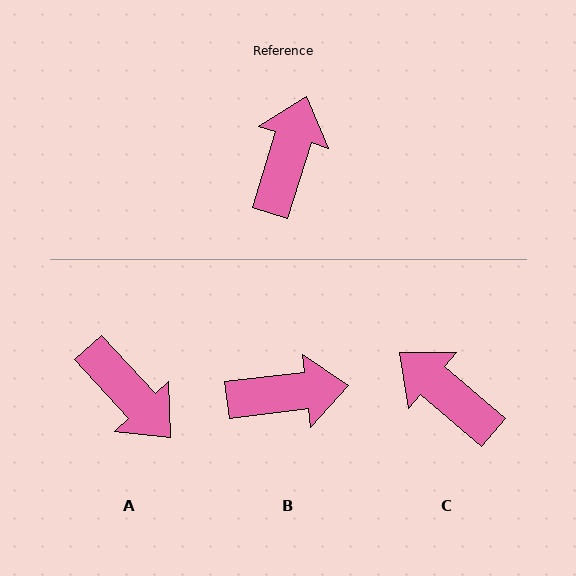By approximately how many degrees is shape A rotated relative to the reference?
Approximately 120 degrees clockwise.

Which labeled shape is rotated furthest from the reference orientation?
A, about 120 degrees away.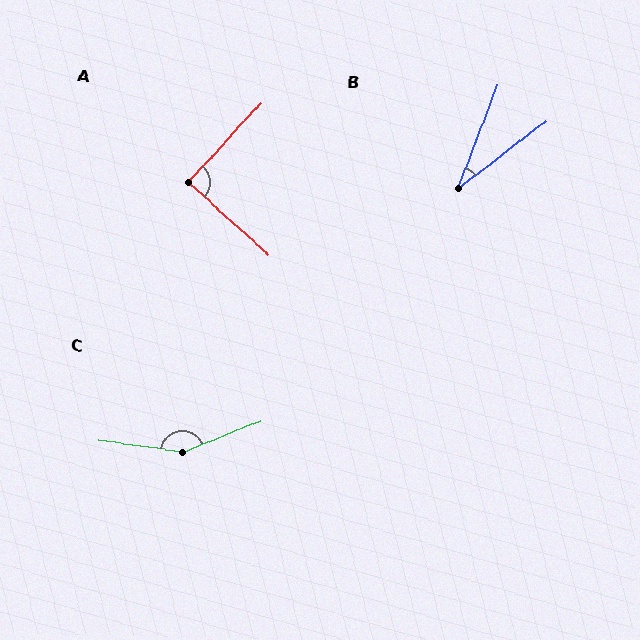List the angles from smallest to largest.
B (31°), A (90°), C (150°).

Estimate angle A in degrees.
Approximately 90 degrees.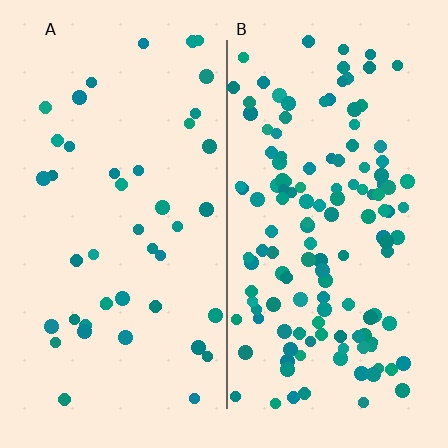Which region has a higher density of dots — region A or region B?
B (the right).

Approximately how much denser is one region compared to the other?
Approximately 3.1× — region B over region A.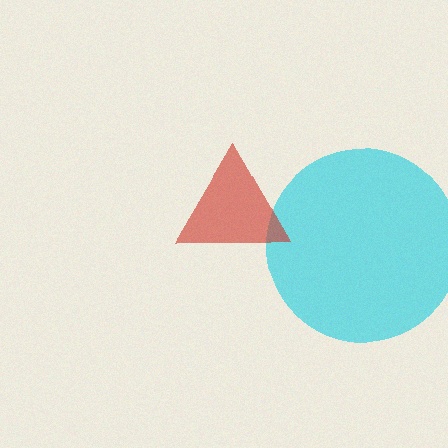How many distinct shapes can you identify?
There are 2 distinct shapes: a cyan circle, a red triangle.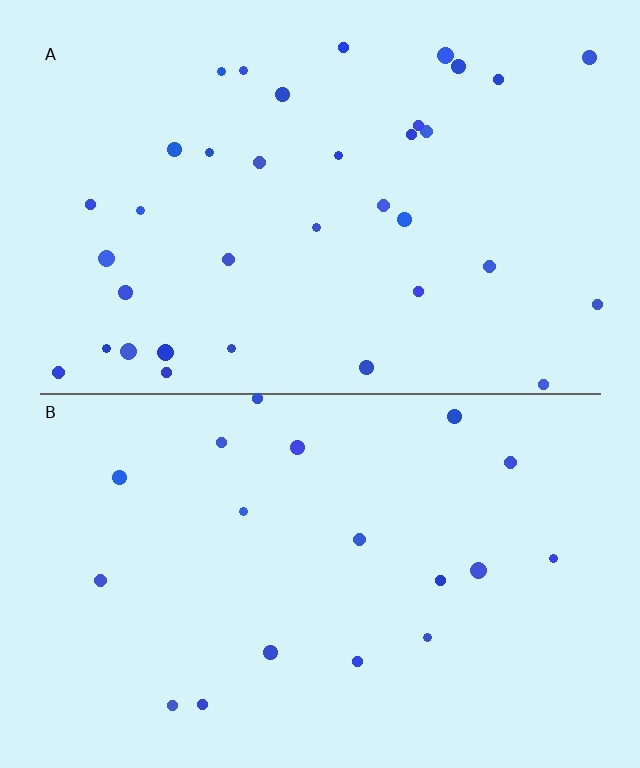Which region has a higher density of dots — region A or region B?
A (the top).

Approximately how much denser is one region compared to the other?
Approximately 1.9× — region A over region B.